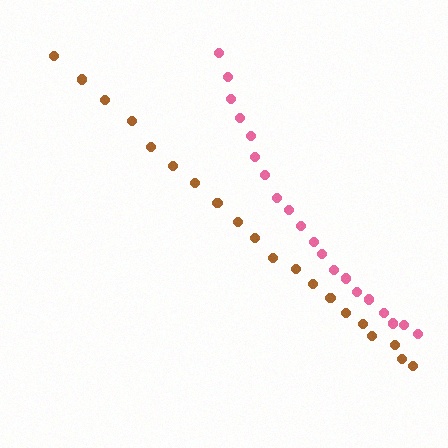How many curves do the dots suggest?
There are 2 distinct paths.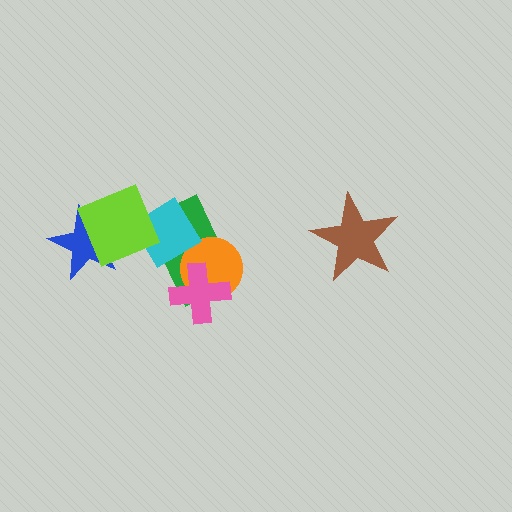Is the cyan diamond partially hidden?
Yes, it is partially covered by another shape.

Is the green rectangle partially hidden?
Yes, it is partially covered by another shape.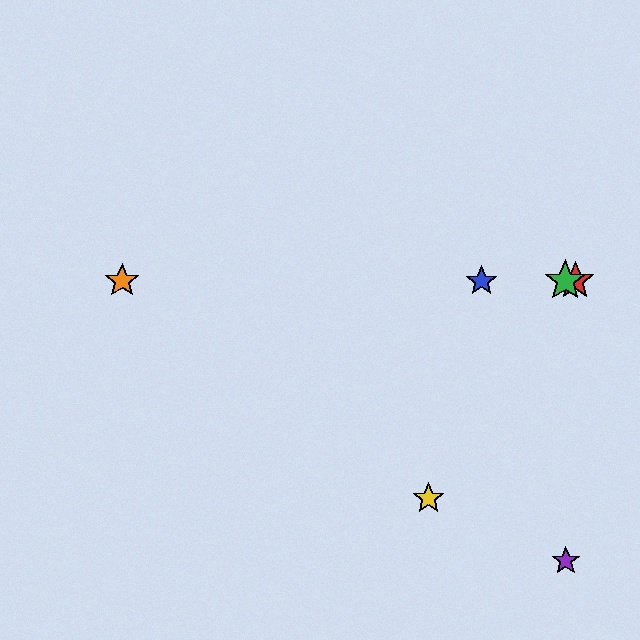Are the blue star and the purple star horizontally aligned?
No, the blue star is at y≈281 and the purple star is at y≈561.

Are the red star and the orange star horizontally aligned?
Yes, both are at y≈281.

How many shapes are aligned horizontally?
4 shapes (the red star, the blue star, the green star, the orange star) are aligned horizontally.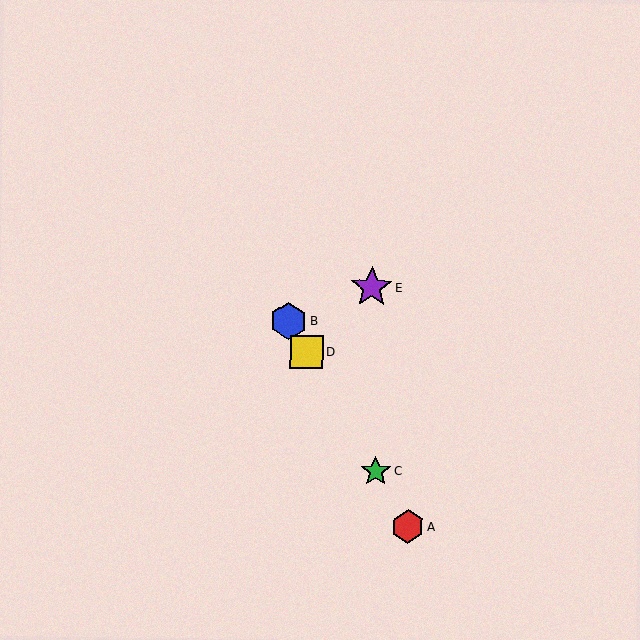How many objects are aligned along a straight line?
4 objects (A, B, C, D) are aligned along a straight line.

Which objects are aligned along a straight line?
Objects A, B, C, D are aligned along a straight line.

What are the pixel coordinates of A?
Object A is at (408, 527).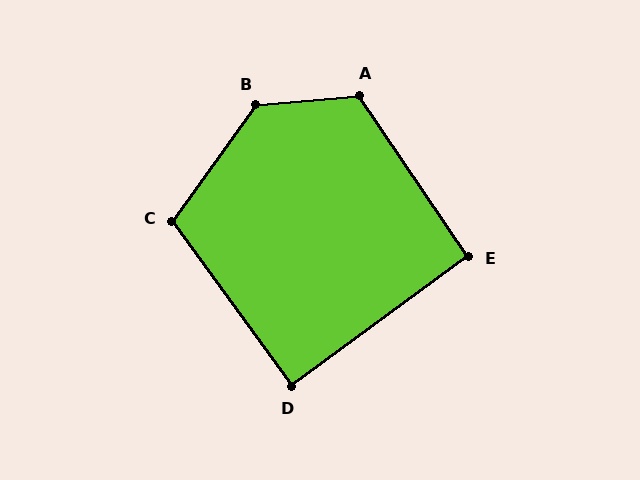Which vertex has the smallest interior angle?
D, at approximately 90 degrees.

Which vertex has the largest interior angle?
B, at approximately 131 degrees.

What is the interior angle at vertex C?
Approximately 108 degrees (obtuse).